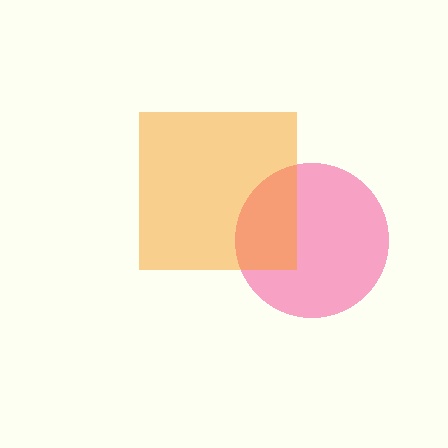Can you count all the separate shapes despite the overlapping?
Yes, there are 2 separate shapes.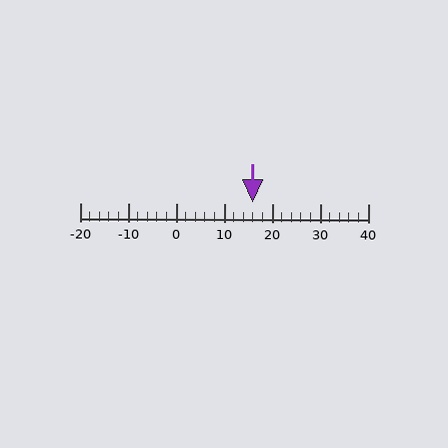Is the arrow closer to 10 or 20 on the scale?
The arrow is closer to 20.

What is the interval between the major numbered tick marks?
The major tick marks are spaced 10 units apart.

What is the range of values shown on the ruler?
The ruler shows values from -20 to 40.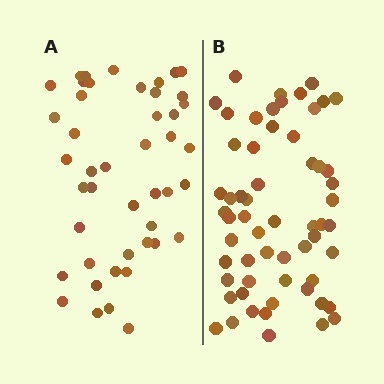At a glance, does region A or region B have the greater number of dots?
Region B (the right region) has more dots.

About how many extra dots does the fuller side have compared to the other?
Region B has approximately 15 more dots than region A.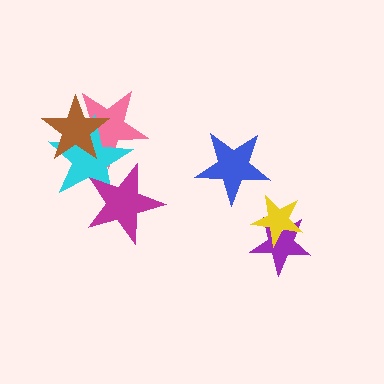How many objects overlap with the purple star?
1 object overlaps with the purple star.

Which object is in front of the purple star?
The yellow star is in front of the purple star.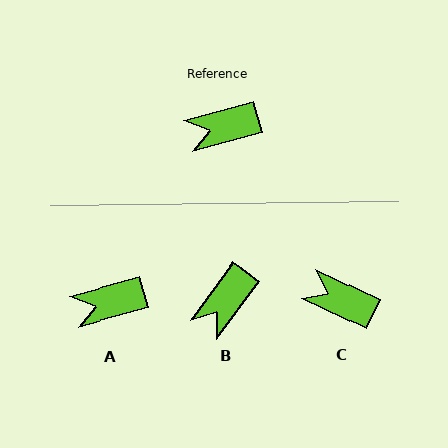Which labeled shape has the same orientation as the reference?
A.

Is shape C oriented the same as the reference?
No, it is off by about 41 degrees.